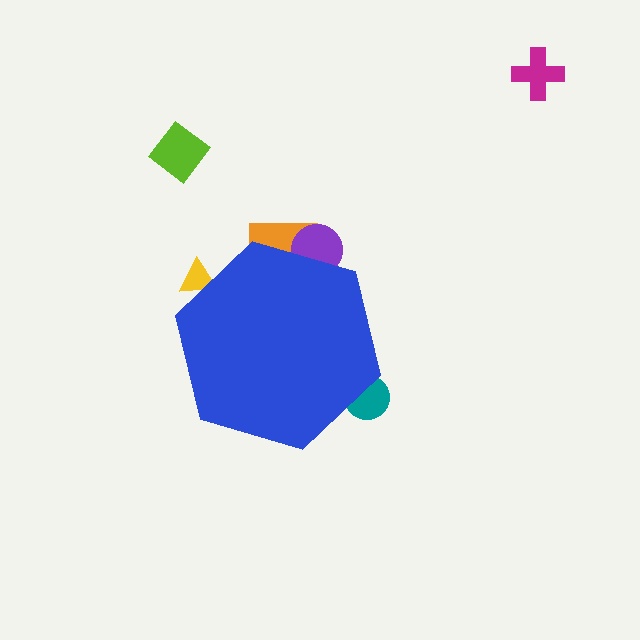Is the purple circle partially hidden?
Yes, the purple circle is partially hidden behind the blue hexagon.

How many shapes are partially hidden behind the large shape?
4 shapes are partially hidden.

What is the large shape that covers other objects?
A blue hexagon.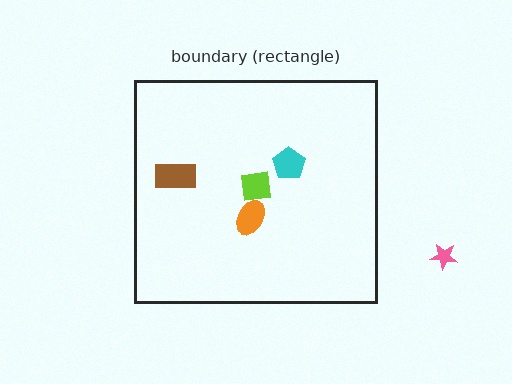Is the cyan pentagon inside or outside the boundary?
Inside.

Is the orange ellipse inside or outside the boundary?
Inside.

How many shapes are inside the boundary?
4 inside, 1 outside.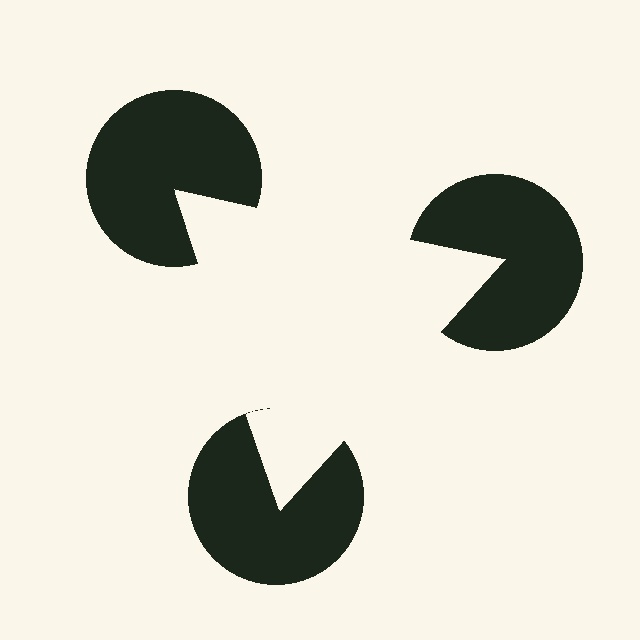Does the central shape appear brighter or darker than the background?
It typically appears slightly brighter than the background, even though no actual brightness change is drawn.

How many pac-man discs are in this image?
There are 3 — one at each vertex of the illusory triangle.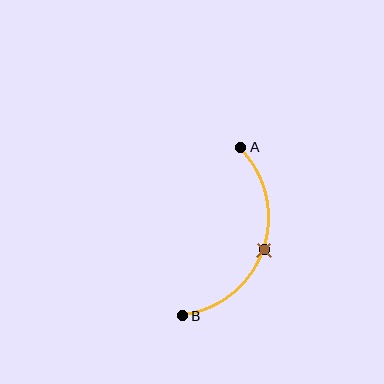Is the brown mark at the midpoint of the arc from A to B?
Yes. The brown mark lies on the arc at equal arc-length from both A and B — it is the arc midpoint.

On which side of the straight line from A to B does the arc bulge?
The arc bulges to the right of the straight line connecting A and B.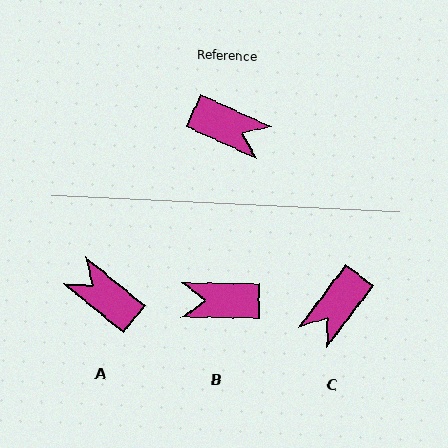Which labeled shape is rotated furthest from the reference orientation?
A, about 165 degrees away.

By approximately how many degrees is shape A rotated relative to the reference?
Approximately 165 degrees counter-clockwise.